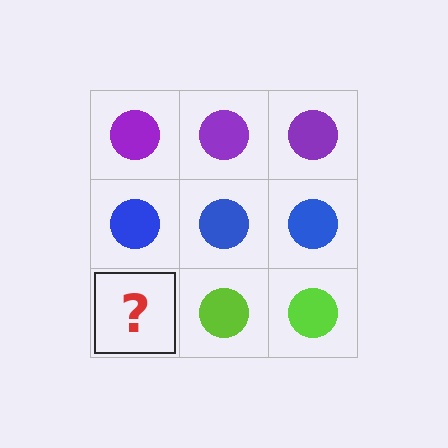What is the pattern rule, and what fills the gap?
The rule is that each row has a consistent color. The gap should be filled with a lime circle.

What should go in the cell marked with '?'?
The missing cell should contain a lime circle.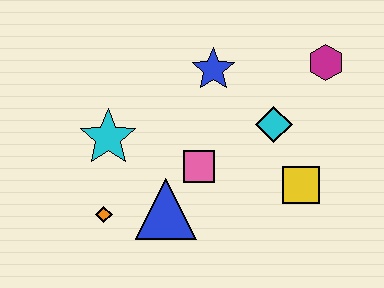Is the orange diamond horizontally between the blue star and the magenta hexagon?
No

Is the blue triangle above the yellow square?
No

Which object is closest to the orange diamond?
The blue triangle is closest to the orange diamond.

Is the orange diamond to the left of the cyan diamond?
Yes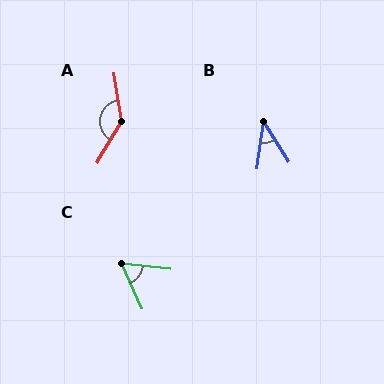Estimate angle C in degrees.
Approximately 60 degrees.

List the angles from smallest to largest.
B (40°), C (60°), A (140°).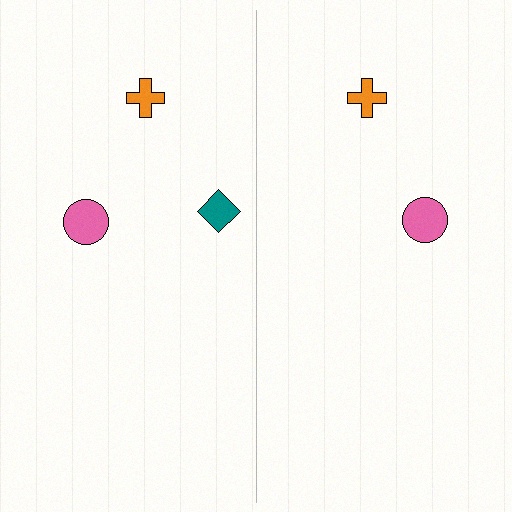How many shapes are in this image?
There are 5 shapes in this image.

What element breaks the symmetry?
A teal diamond is missing from the right side.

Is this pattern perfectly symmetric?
No, the pattern is not perfectly symmetric. A teal diamond is missing from the right side.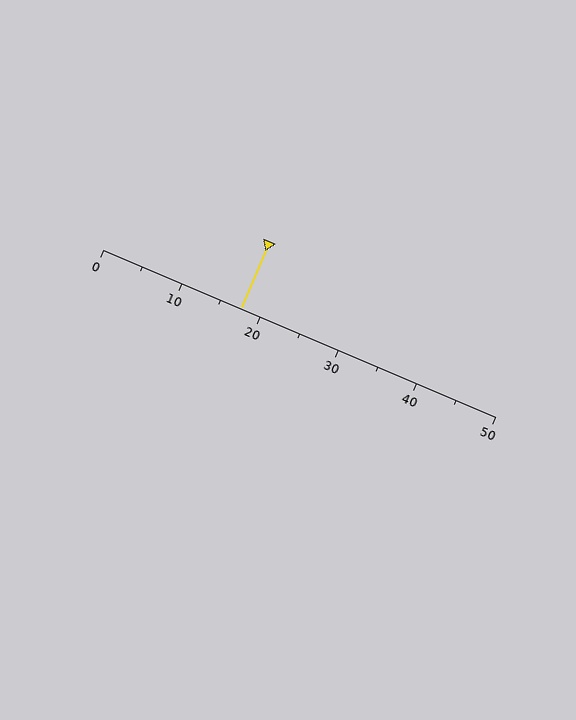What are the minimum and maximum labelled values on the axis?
The axis runs from 0 to 50.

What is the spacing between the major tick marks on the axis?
The major ticks are spaced 10 apart.